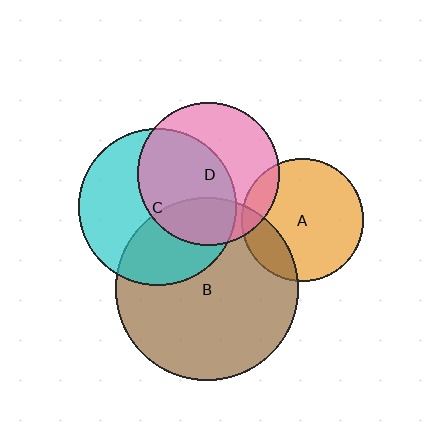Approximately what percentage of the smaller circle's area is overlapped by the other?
Approximately 55%.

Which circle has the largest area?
Circle B (brown).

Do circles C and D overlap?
Yes.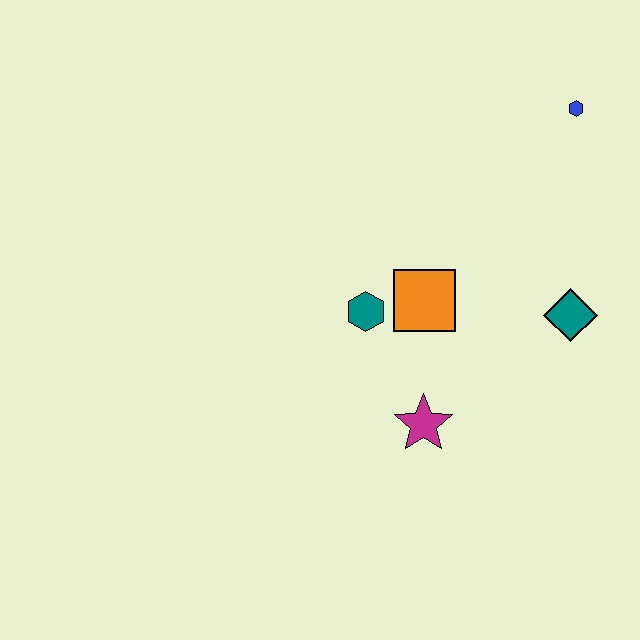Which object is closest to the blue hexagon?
The teal diamond is closest to the blue hexagon.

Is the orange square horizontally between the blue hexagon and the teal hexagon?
Yes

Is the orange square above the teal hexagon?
Yes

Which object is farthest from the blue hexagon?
The magenta star is farthest from the blue hexagon.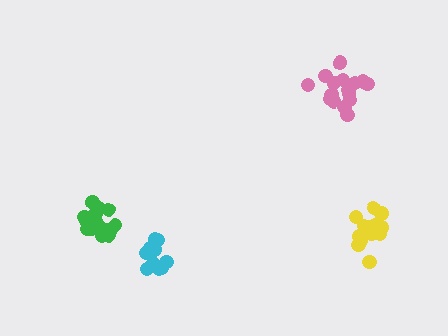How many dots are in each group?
Group 1: 16 dots, Group 2: 11 dots, Group 3: 16 dots, Group 4: 16 dots (59 total).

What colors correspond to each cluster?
The clusters are colored: pink, cyan, green, yellow.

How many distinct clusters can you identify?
There are 4 distinct clusters.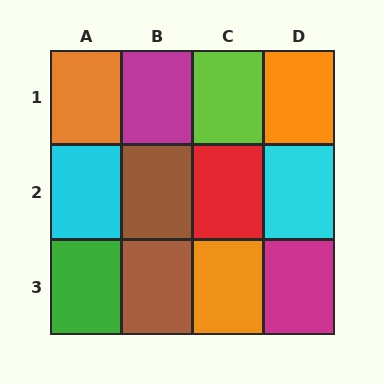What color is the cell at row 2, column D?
Cyan.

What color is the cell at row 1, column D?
Orange.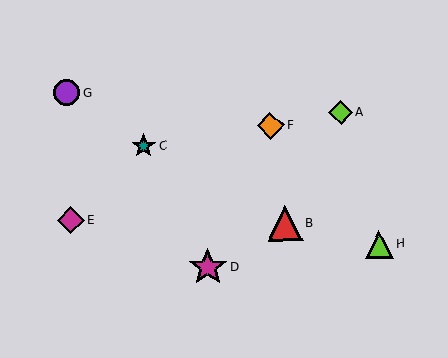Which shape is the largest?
The magenta star (labeled D) is the largest.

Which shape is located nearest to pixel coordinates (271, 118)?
The orange diamond (labeled F) at (270, 125) is nearest to that location.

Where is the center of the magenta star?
The center of the magenta star is at (208, 267).